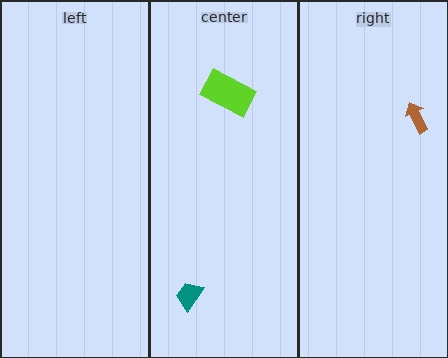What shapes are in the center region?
The teal trapezoid, the lime rectangle.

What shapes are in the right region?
The brown arrow.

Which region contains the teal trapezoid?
The center region.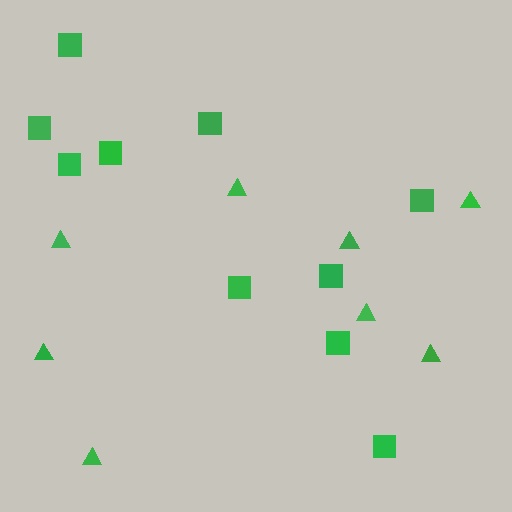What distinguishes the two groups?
There are 2 groups: one group of squares (10) and one group of triangles (8).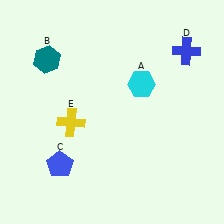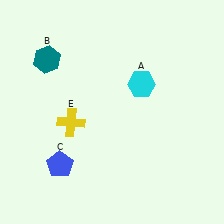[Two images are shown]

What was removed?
The blue cross (D) was removed in Image 2.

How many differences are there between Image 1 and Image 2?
There is 1 difference between the two images.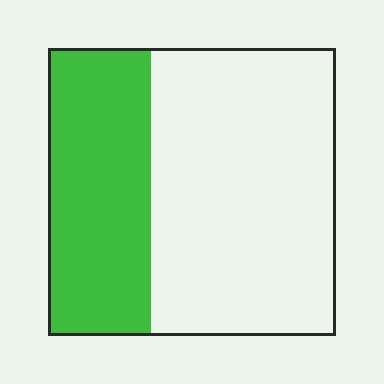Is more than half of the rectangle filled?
No.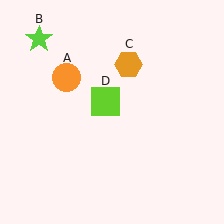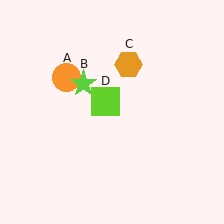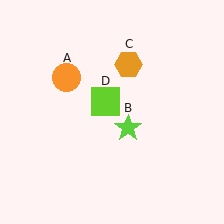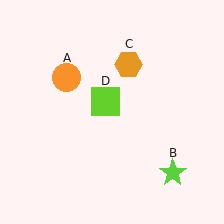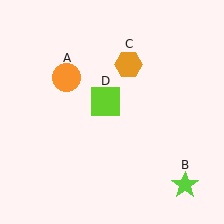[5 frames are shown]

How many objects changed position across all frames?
1 object changed position: lime star (object B).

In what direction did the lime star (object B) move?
The lime star (object B) moved down and to the right.